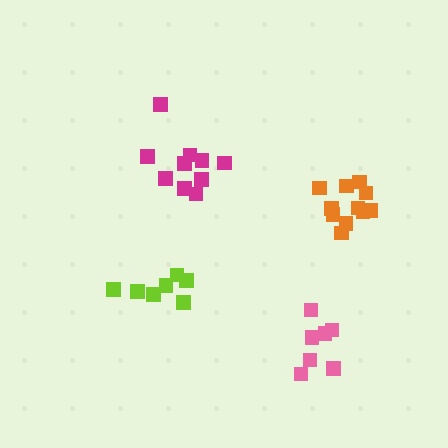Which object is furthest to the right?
The orange cluster is rightmost.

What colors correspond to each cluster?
The clusters are colored: magenta, orange, pink, lime.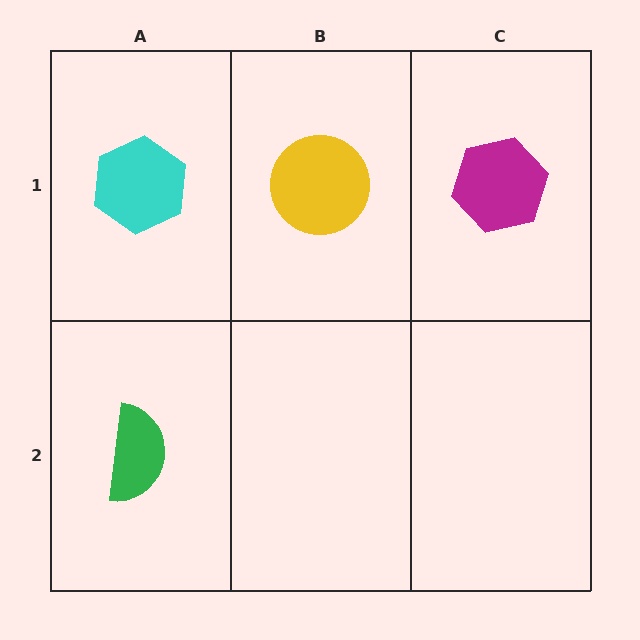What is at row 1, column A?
A cyan hexagon.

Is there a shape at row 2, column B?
No, that cell is empty.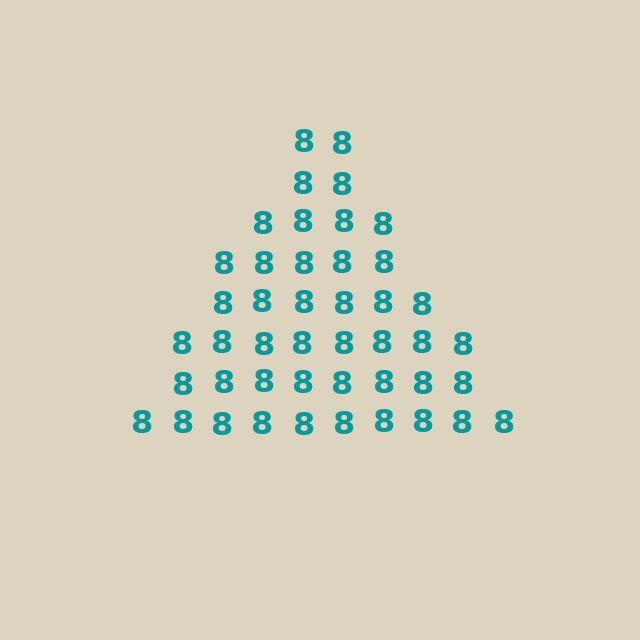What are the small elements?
The small elements are digit 8's.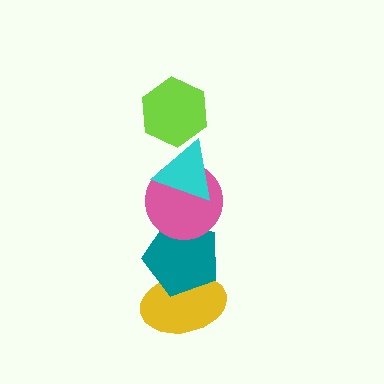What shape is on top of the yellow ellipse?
The teal pentagon is on top of the yellow ellipse.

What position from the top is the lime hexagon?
The lime hexagon is 1st from the top.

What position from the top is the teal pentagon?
The teal pentagon is 4th from the top.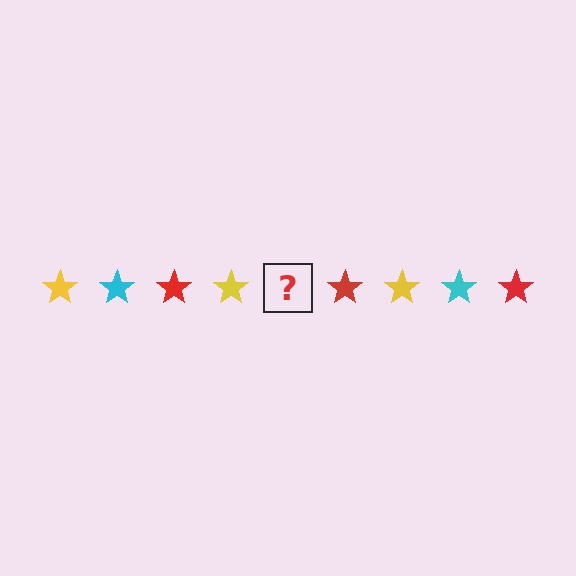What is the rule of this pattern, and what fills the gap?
The rule is that the pattern cycles through yellow, cyan, red stars. The gap should be filled with a cyan star.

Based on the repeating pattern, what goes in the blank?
The blank should be a cyan star.